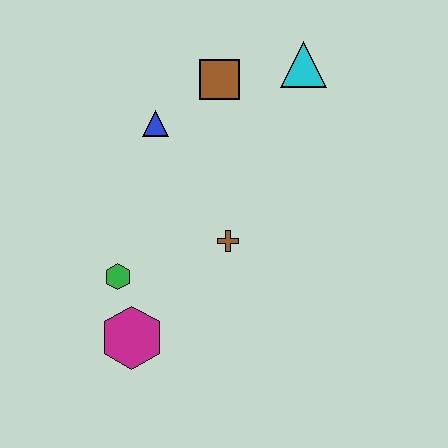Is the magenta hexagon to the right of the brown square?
No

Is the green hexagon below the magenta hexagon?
No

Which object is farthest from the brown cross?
The cyan triangle is farthest from the brown cross.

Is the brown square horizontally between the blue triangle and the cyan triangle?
Yes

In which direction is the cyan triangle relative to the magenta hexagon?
The cyan triangle is above the magenta hexagon.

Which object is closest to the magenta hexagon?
The green hexagon is closest to the magenta hexagon.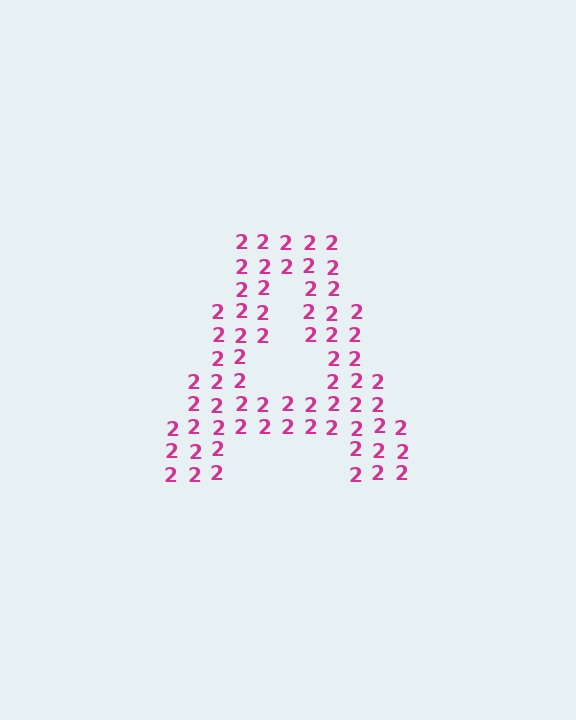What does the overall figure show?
The overall figure shows the letter A.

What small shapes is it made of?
It is made of small digit 2's.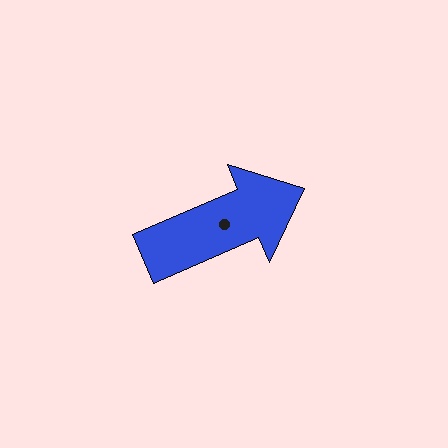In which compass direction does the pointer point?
Northeast.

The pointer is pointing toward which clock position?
Roughly 2 o'clock.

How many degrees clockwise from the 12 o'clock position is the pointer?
Approximately 66 degrees.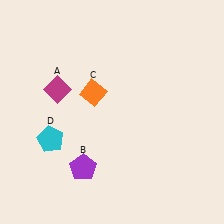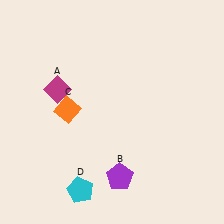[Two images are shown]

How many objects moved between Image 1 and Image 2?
3 objects moved between the two images.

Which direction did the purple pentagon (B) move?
The purple pentagon (B) moved right.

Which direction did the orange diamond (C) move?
The orange diamond (C) moved left.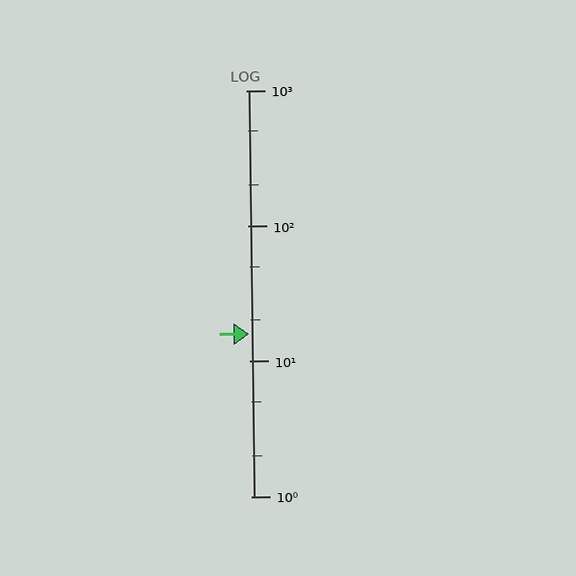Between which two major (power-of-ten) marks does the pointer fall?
The pointer is between 10 and 100.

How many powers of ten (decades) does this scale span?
The scale spans 3 decades, from 1 to 1000.